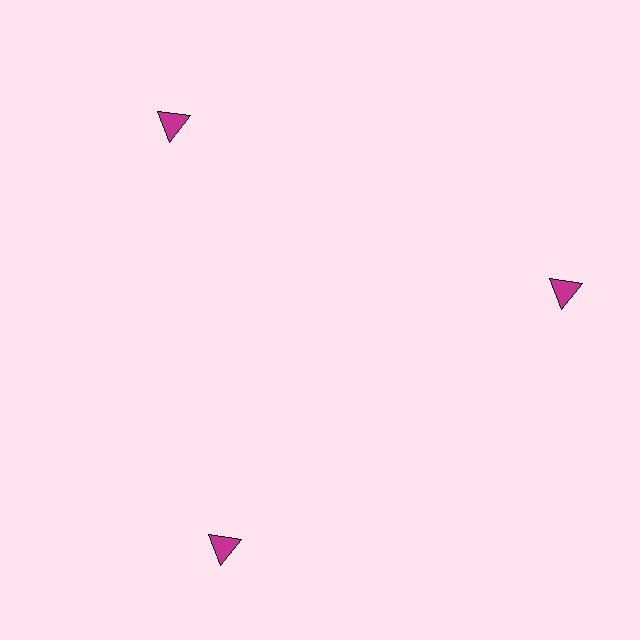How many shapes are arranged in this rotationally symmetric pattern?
There are 3 shapes, arranged in 3 groups of 1.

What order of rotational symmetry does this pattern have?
This pattern has 3-fold rotational symmetry.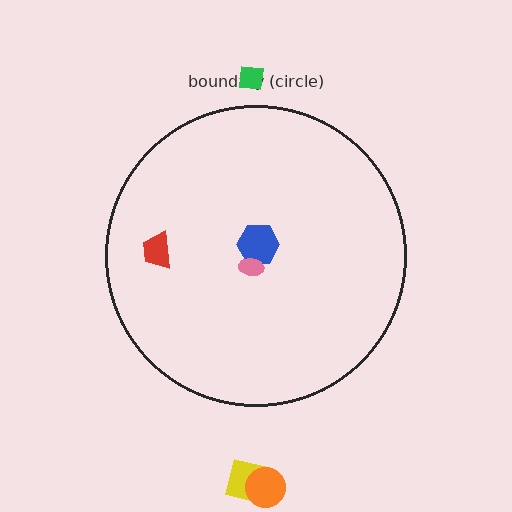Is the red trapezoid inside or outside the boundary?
Inside.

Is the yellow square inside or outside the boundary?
Outside.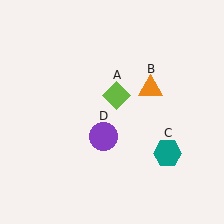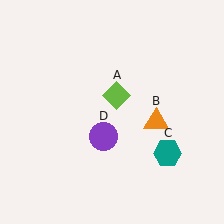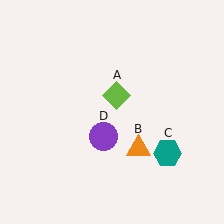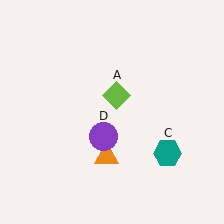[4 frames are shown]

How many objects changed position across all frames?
1 object changed position: orange triangle (object B).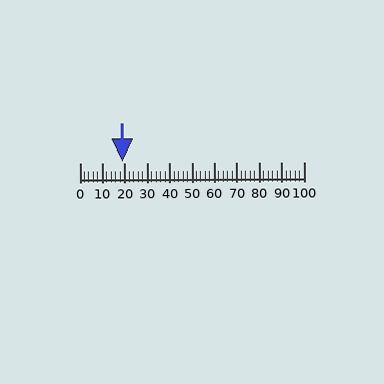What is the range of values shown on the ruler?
The ruler shows values from 0 to 100.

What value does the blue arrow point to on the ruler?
The blue arrow points to approximately 19.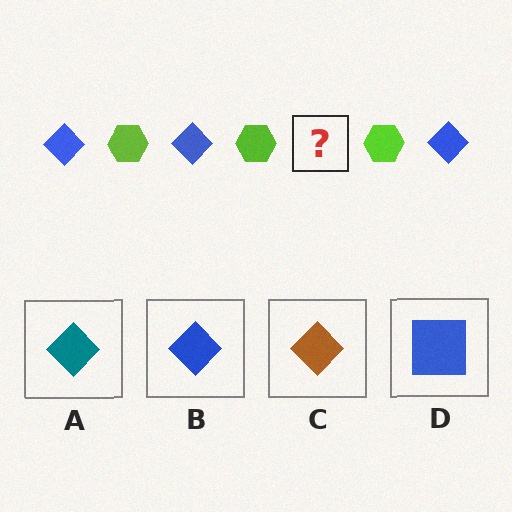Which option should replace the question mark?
Option B.